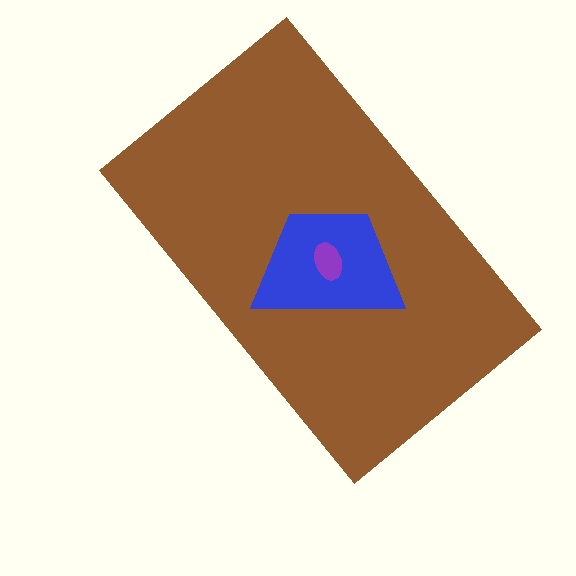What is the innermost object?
The purple ellipse.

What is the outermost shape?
The brown rectangle.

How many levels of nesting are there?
3.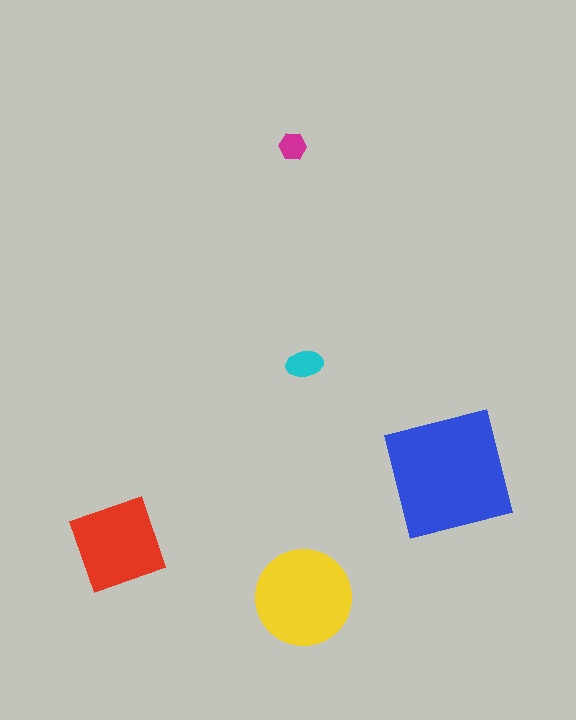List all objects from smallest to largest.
The magenta hexagon, the cyan ellipse, the red diamond, the yellow circle, the blue square.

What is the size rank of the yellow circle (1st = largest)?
2nd.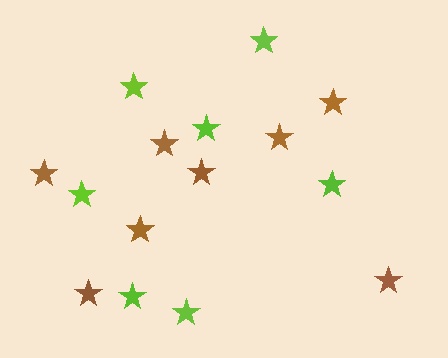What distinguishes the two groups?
There are 2 groups: one group of brown stars (8) and one group of lime stars (7).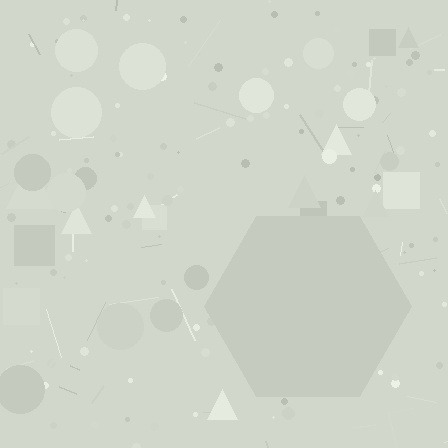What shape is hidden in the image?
A hexagon is hidden in the image.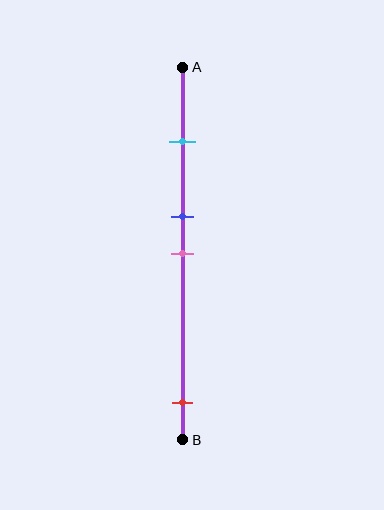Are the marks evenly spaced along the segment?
No, the marks are not evenly spaced.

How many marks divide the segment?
There are 4 marks dividing the segment.